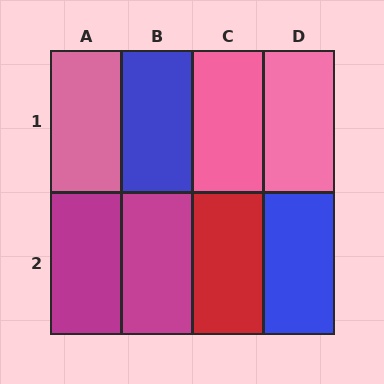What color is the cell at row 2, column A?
Magenta.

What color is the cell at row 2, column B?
Magenta.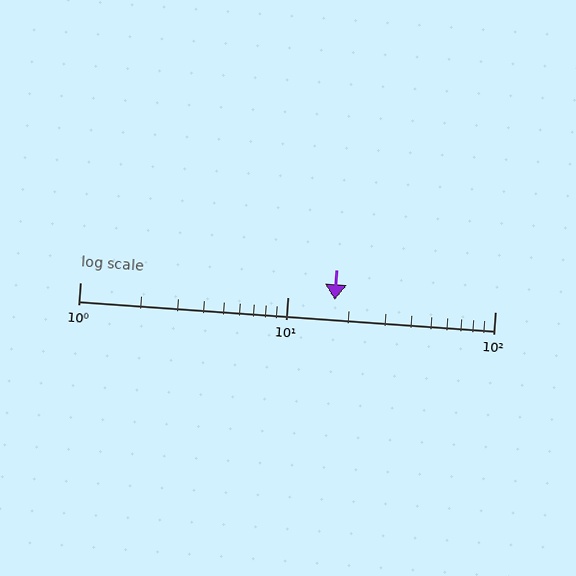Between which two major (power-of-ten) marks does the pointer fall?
The pointer is between 10 and 100.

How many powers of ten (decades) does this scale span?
The scale spans 2 decades, from 1 to 100.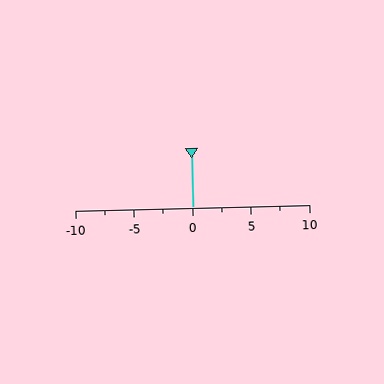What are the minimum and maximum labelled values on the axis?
The axis runs from -10 to 10.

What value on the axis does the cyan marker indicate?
The marker indicates approximately 0.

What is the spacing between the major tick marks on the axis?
The major ticks are spaced 5 apart.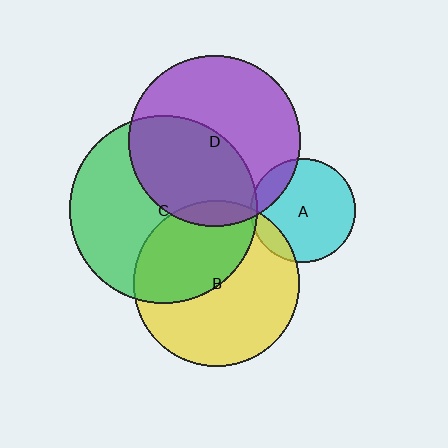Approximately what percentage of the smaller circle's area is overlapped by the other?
Approximately 15%.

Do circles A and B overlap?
Yes.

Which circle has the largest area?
Circle C (green).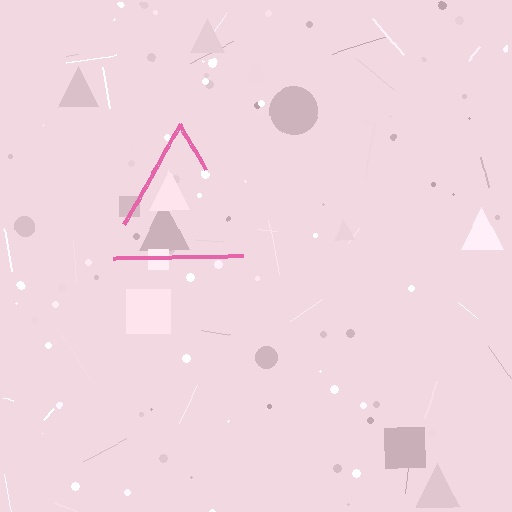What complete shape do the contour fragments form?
The contour fragments form a triangle.